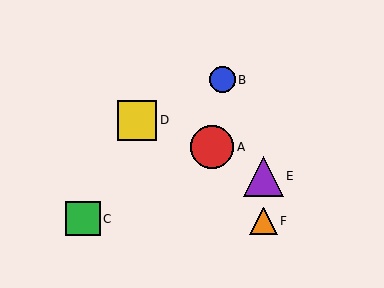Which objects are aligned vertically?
Objects E, F are aligned vertically.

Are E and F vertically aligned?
Yes, both are at x≈263.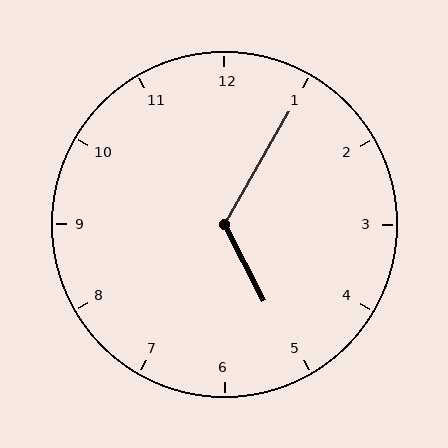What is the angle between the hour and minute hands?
Approximately 122 degrees.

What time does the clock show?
5:05.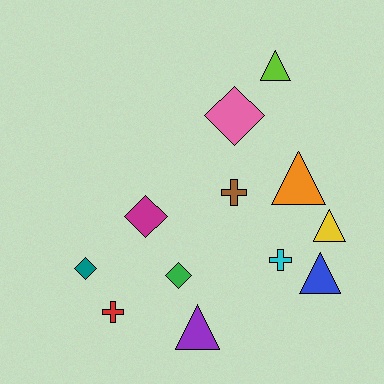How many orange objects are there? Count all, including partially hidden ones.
There is 1 orange object.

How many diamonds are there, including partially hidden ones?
There are 4 diamonds.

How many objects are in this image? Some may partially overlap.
There are 12 objects.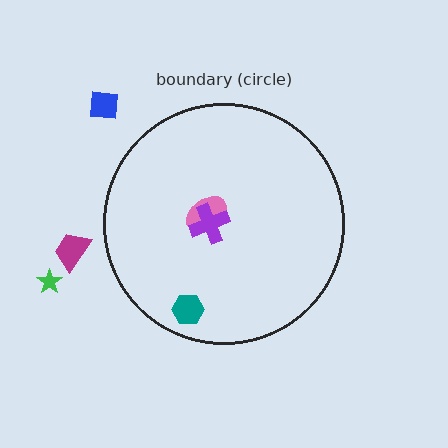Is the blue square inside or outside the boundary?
Outside.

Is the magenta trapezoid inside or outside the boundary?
Outside.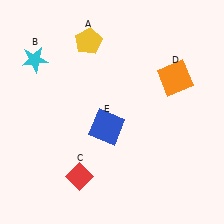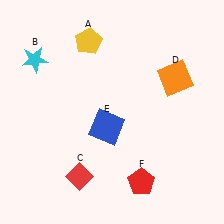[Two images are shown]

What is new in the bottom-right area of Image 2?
A red pentagon (F) was added in the bottom-right area of Image 2.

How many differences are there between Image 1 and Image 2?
There is 1 difference between the two images.